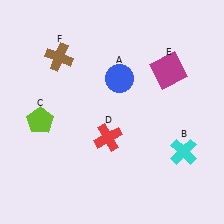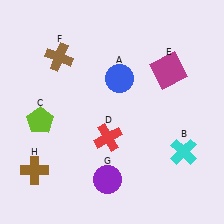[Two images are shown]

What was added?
A purple circle (G), a brown cross (H) were added in Image 2.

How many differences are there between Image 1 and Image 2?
There are 2 differences between the two images.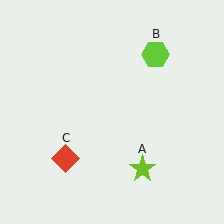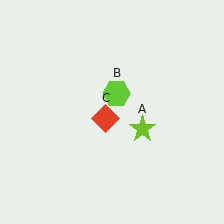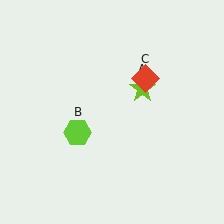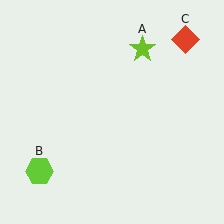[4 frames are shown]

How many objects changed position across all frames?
3 objects changed position: lime star (object A), lime hexagon (object B), red diamond (object C).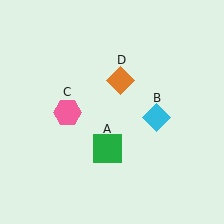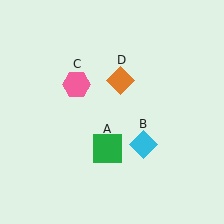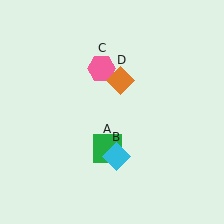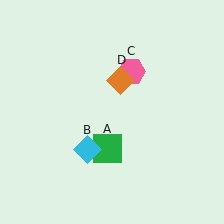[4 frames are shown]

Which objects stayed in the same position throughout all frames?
Green square (object A) and orange diamond (object D) remained stationary.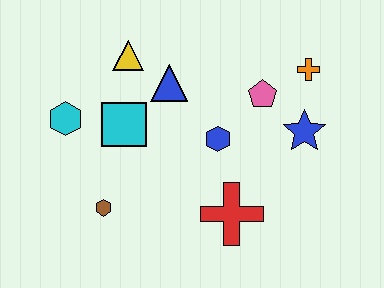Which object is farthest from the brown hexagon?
The orange cross is farthest from the brown hexagon.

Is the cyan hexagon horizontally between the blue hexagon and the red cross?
No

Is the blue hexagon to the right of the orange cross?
No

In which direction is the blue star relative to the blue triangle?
The blue star is to the right of the blue triangle.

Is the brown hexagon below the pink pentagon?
Yes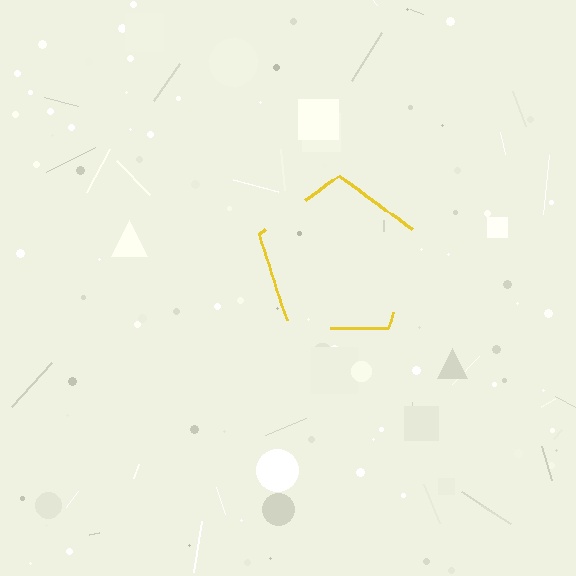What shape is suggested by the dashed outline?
The dashed outline suggests a pentagon.